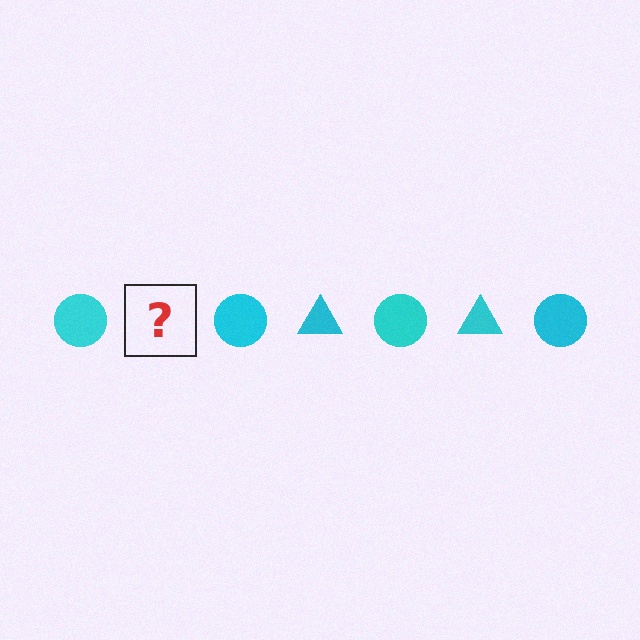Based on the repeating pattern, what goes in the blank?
The blank should be a cyan triangle.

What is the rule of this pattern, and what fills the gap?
The rule is that the pattern cycles through circle, triangle shapes in cyan. The gap should be filled with a cyan triangle.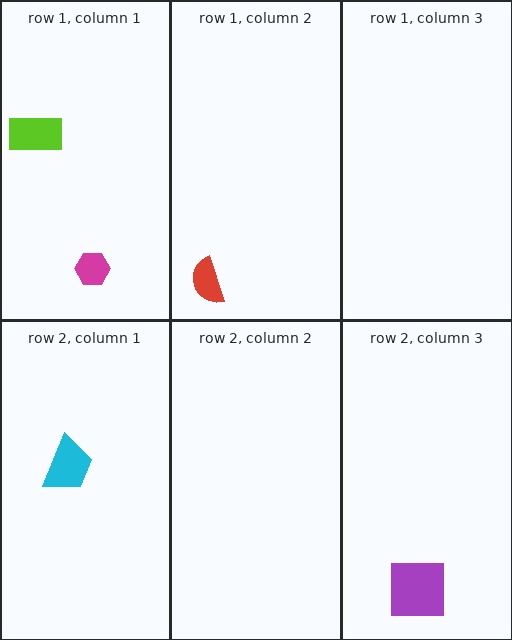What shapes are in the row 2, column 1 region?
The cyan trapezoid.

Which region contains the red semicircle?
The row 1, column 2 region.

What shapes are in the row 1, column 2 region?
The red semicircle.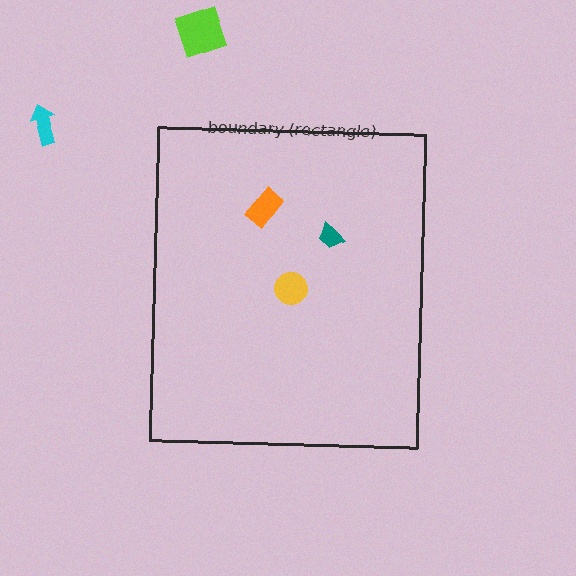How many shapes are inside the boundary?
3 inside, 2 outside.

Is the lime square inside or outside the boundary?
Outside.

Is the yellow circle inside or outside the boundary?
Inside.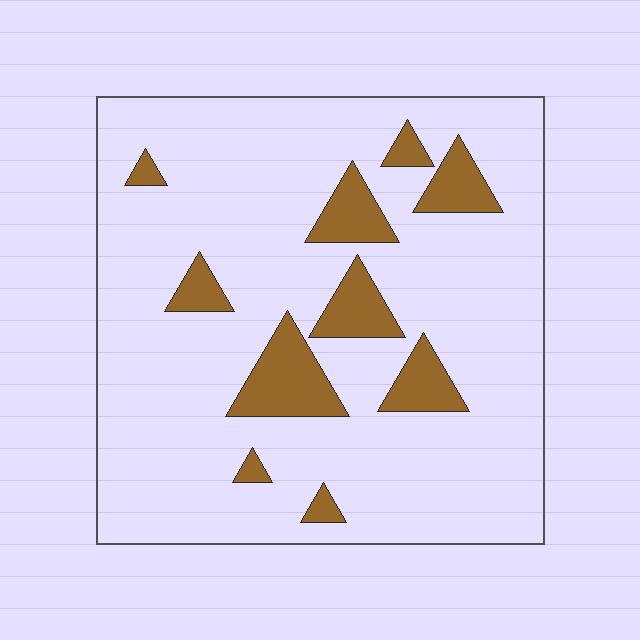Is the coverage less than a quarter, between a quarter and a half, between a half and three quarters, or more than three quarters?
Less than a quarter.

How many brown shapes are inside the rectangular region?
10.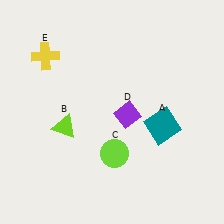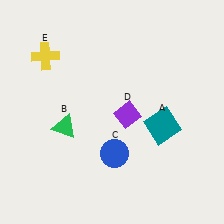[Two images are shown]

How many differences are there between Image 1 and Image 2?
There are 2 differences between the two images.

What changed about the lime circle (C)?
In Image 1, C is lime. In Image 2, it changed to blue.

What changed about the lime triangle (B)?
In Image 1, B is lime. In Image 2, it changed to green.